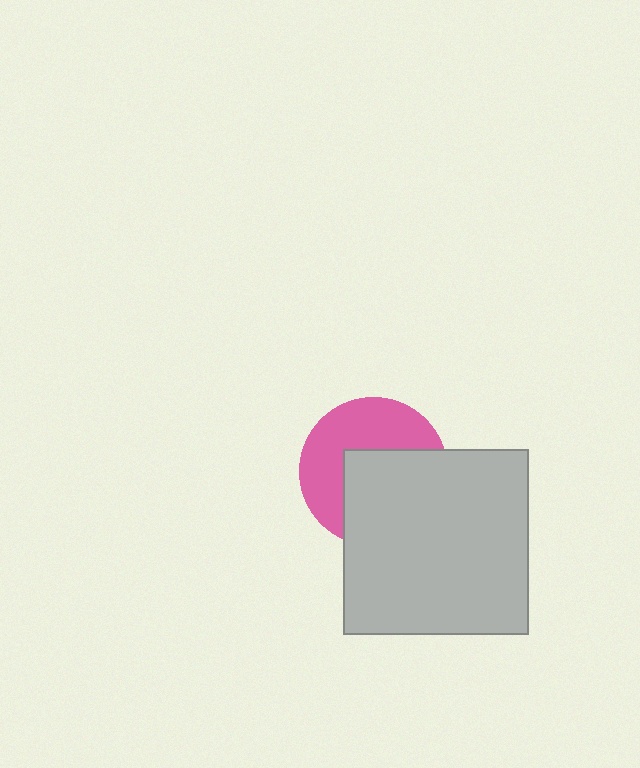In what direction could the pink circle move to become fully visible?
The pink circle could move toward the upper-left. That would shift it out from behind the light gray square entirely.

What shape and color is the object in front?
The object in front is a light gray square.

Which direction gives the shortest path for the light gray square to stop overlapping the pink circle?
Moving toward the lower-right gives the shortest separation.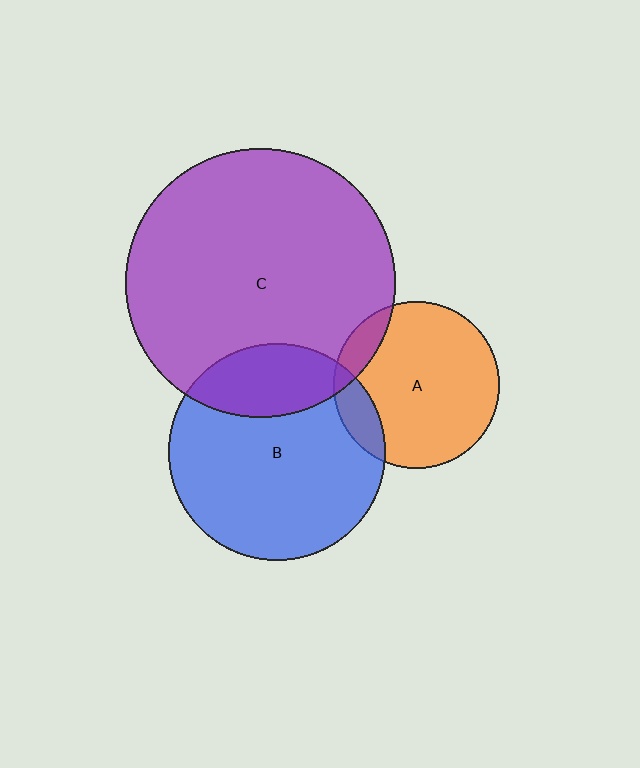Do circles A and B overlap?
Yes.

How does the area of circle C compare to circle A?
Approximately 2.6 times.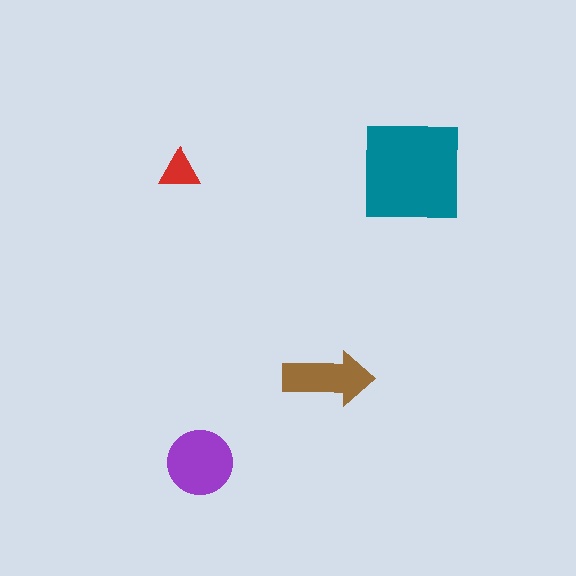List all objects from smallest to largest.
The red triangle, the brown arrow, the purple circle, the teal square.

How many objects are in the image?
There are 4 objects in the image.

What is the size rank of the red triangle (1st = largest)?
4th.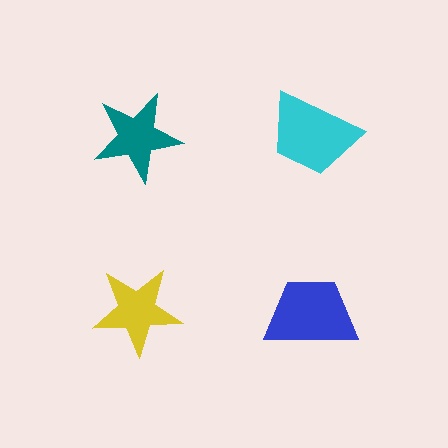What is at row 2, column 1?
A yellow star.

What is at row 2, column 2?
A blue trapezoid.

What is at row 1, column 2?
A cyan trapezoid.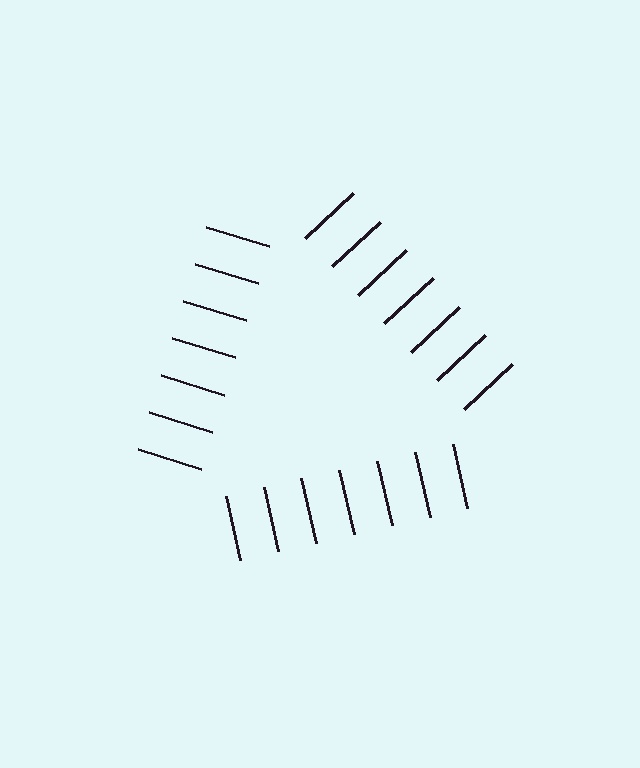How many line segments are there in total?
21 — 7 along each of the 3 edges.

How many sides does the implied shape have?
3 sides — the line-ends trace a triangle.